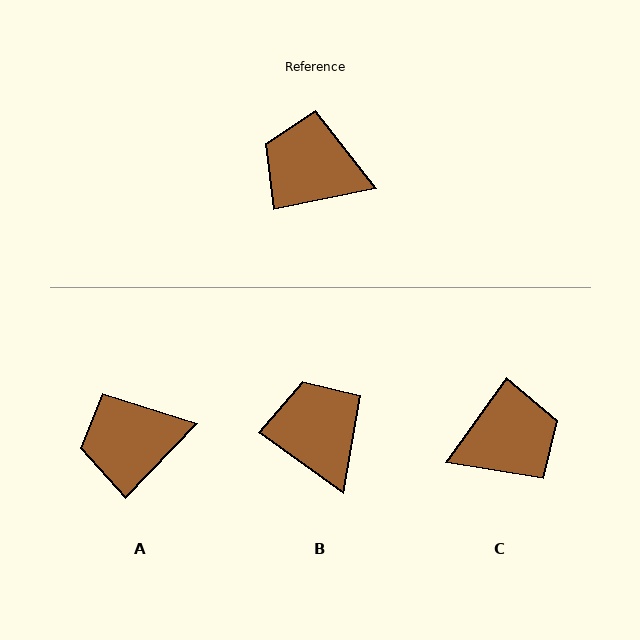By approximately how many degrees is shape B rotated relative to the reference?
Approximately 47 degrees clockwise.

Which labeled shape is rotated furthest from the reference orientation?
C, about 137 degrees away.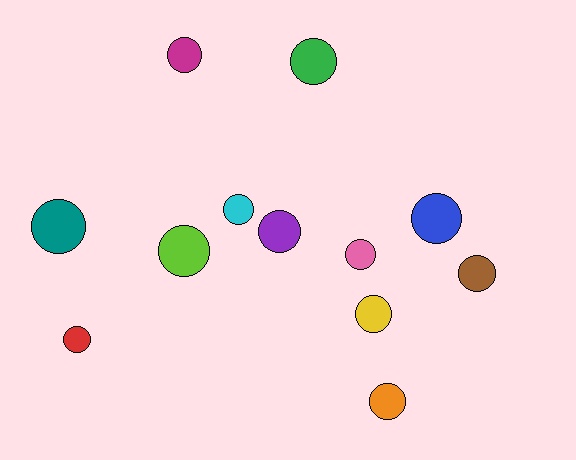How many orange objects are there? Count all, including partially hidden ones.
There is 1 orange object.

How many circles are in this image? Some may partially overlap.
There are 12 circles.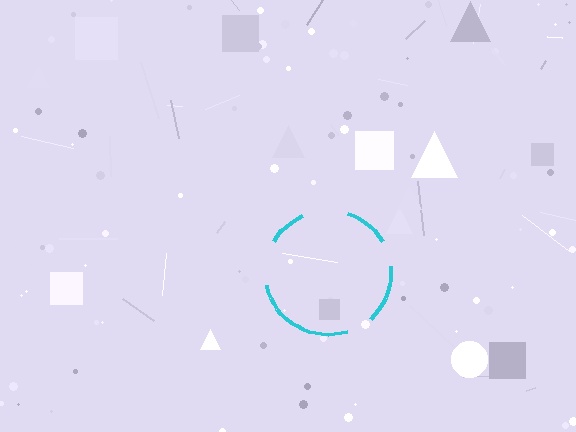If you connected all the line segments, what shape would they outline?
They would outline a circle.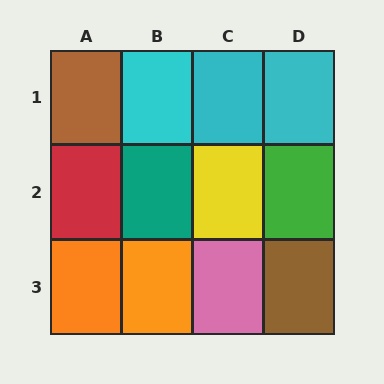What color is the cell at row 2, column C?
Yellow.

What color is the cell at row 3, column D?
Brown.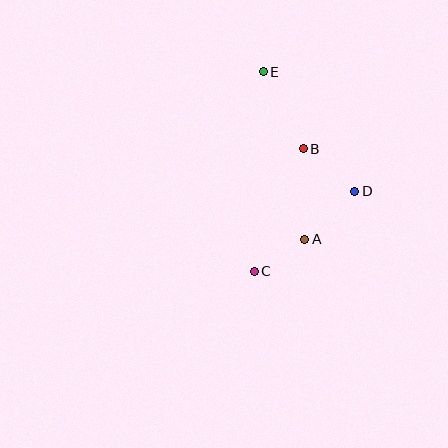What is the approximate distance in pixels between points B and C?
The distance between B and C is approximately 132 pixels.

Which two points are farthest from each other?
Points C and E are farthest from each other.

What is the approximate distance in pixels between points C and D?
The distance between C and D is approximately 129 pixels.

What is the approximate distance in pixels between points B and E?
The distance between B and E is approximately 87 pixels.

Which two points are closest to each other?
Points A and C are closest to each other.